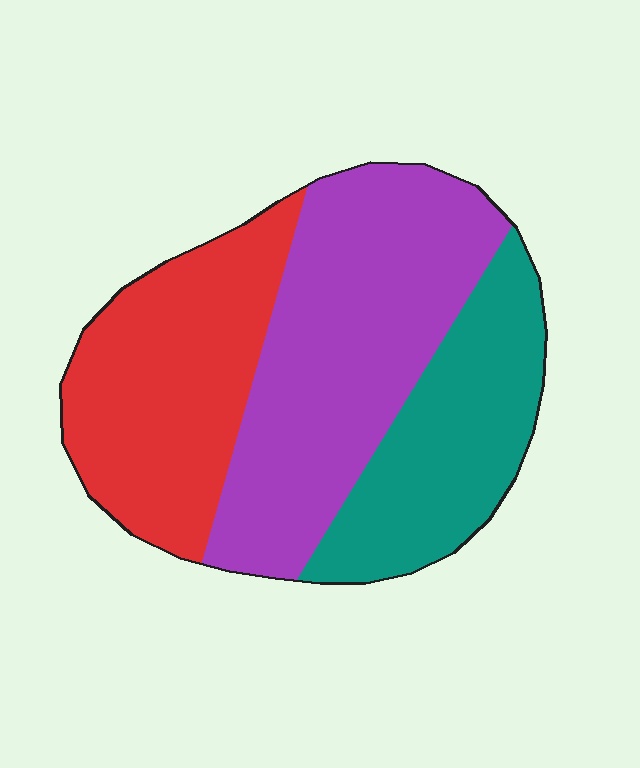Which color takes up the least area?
Teal, at roughly 25%.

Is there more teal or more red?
Red.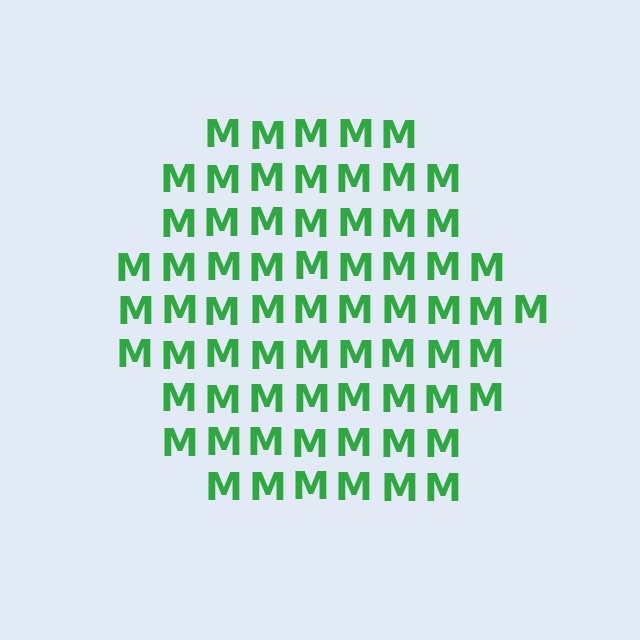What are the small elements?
The small elements are letter M's.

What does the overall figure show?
The overall figure shows a hexagon.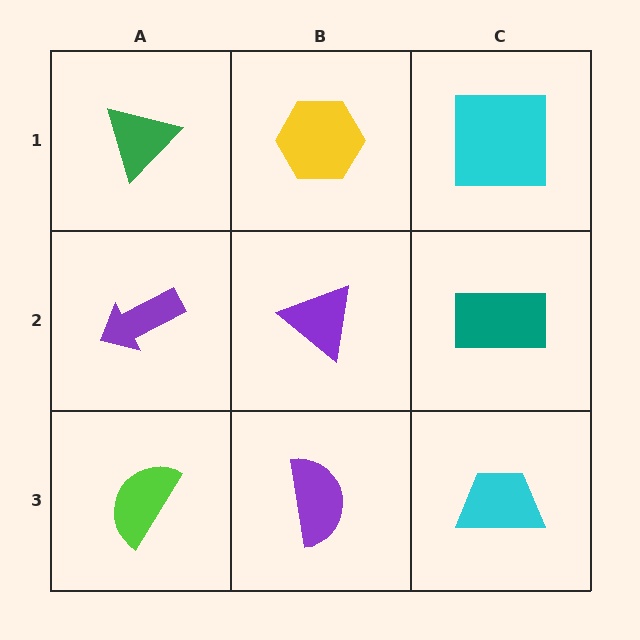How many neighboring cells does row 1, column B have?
3.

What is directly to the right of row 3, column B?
A cyan trapezoid.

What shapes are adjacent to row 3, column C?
A teal rectangle (row 2, column C), a purple semicircle (row 3, column B).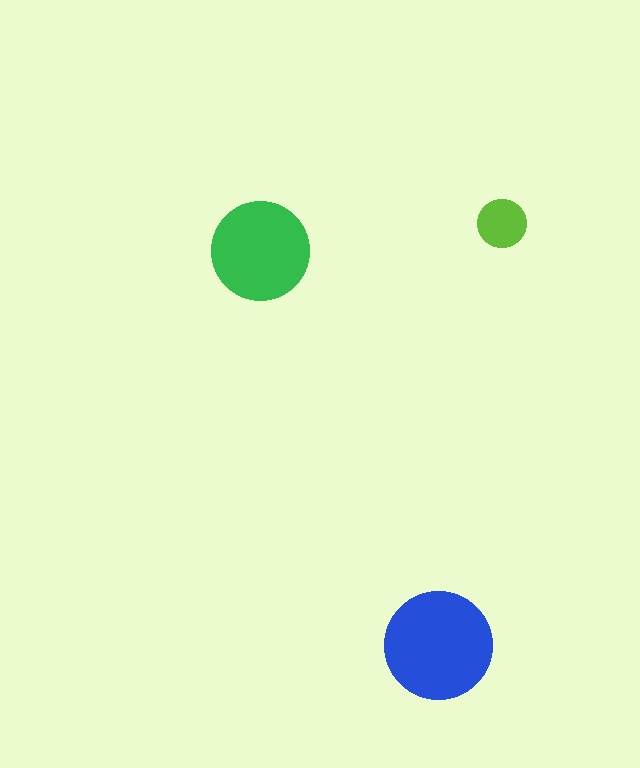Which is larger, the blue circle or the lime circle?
The blue one.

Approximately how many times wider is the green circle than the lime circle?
About 2 times wider.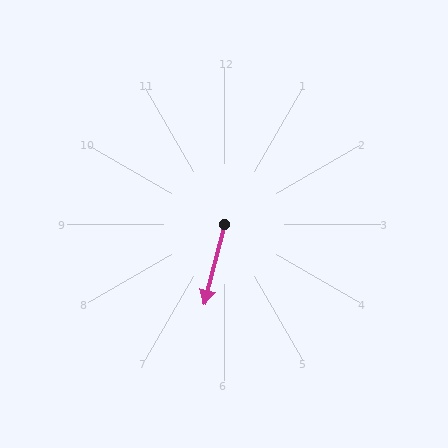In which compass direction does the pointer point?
South.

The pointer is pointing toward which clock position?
Roughly 6 o'clock.